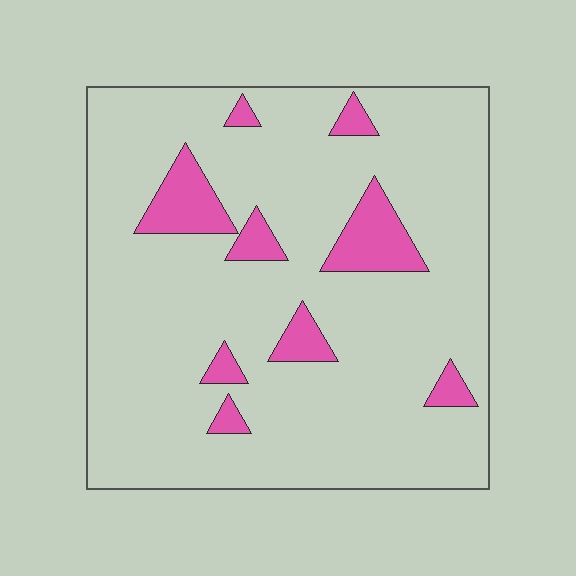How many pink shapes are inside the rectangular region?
9.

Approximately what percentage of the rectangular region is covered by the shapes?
Approximately 10%.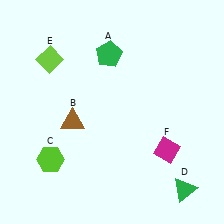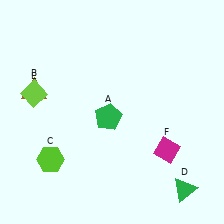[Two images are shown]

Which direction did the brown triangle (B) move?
The brown triangle (B) moved left.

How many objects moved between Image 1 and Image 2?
3 objects moved between the two images.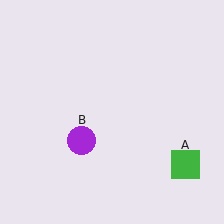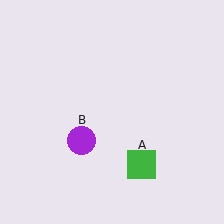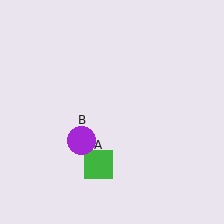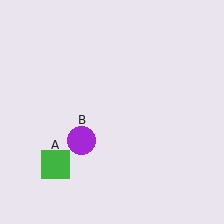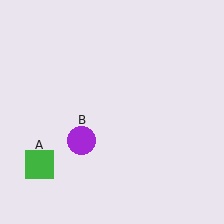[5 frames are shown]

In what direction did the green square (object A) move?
The green square (object A) moved left.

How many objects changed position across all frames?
1 object changed position: green square (object A).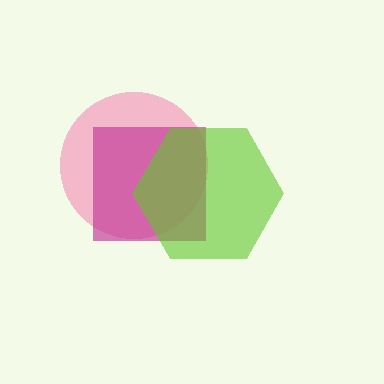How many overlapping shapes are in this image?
There are 3 overlapping shapes in the image.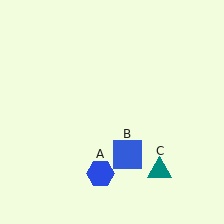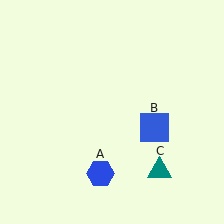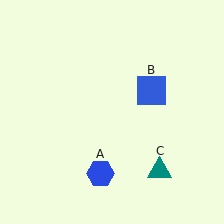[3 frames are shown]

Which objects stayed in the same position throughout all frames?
Blue hexagon (object A) and teal triangle (object C) remained stationary.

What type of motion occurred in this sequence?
The blue square (object B) rotated counterclockwise around the center of the scene.